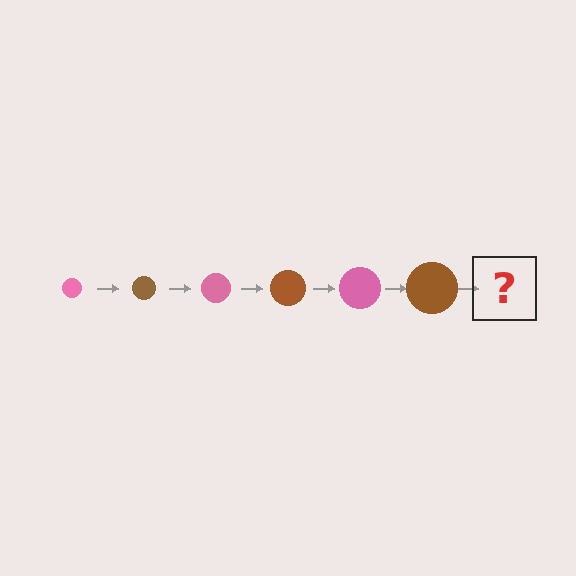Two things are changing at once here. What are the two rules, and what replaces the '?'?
The two rules are that the circle grows larger each step and the color cycles through pink and brown. The '?' should be a pink circle, larger than the previous one.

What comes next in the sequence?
The next element should be a pink circle, larger than the previous one.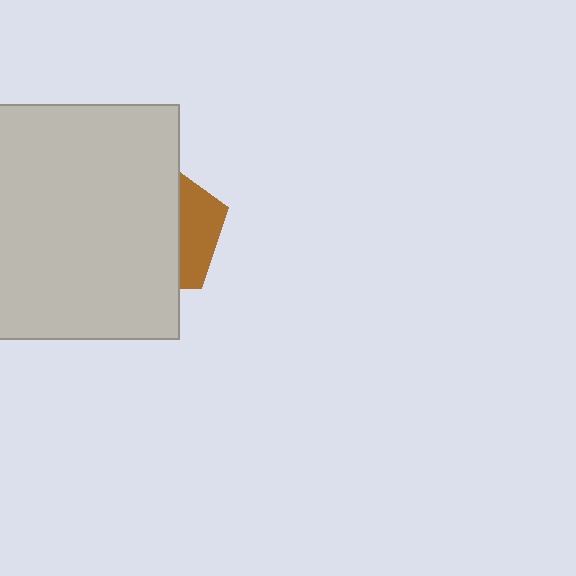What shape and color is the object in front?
The object in front is a light gray rectangle.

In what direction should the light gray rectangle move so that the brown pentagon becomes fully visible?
The light gray rectangle should move left. That is the shortest direction to clear the overlap and leave the brown pentagon fully visible.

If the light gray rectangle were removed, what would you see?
You would see the complete brown pentagon.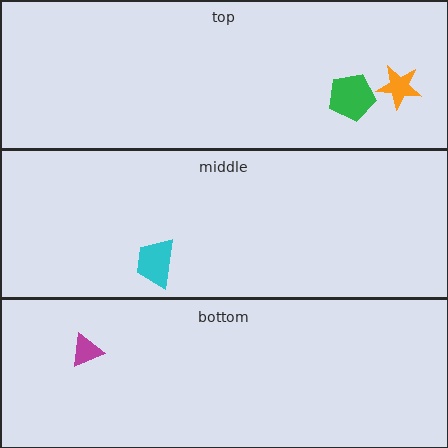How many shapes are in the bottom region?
1.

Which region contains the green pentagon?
The top region.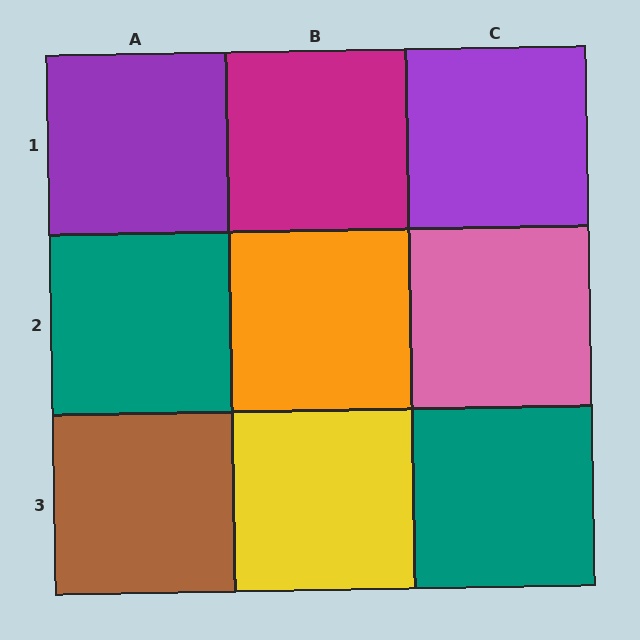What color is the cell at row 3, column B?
Yellow.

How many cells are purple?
2 cells are purple.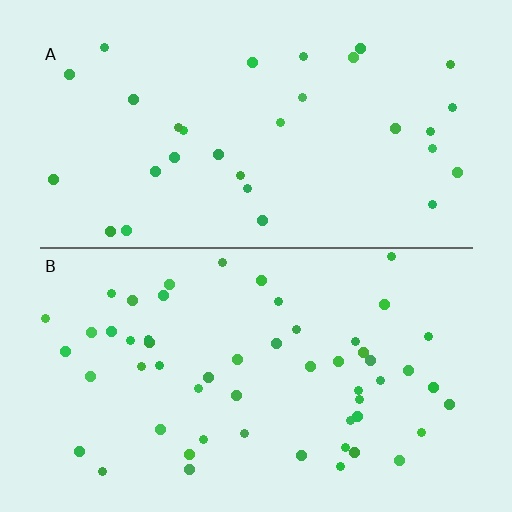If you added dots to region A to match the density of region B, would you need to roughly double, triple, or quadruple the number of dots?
Approximately double.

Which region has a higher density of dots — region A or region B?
B (the bottom).